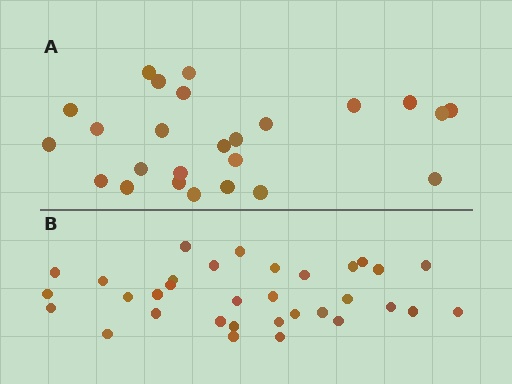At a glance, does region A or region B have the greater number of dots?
Region B (the bottom region) has more dots.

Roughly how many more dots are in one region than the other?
Region B has roughly 8 or so more dots than region A.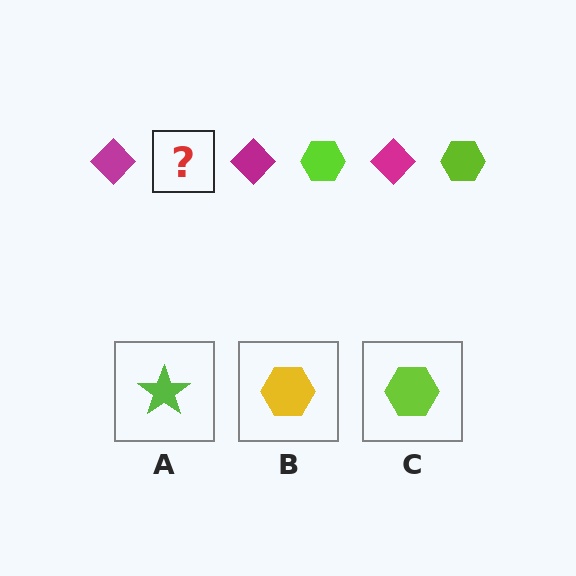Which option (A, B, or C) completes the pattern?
C.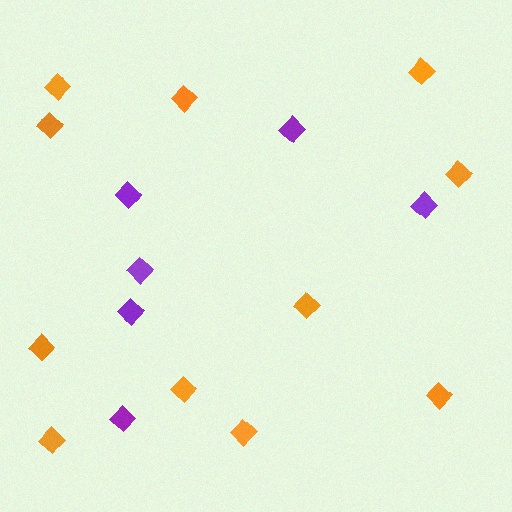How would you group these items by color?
There are 2 groups: one group of orange diamonds (11) and one group of purple diamonds (6).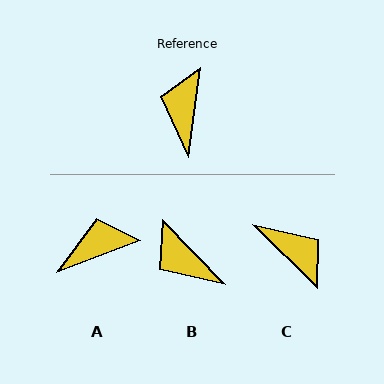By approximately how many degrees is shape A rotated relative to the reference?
Approximately 62 degrees clockwise.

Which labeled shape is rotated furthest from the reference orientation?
C, about 127 degrees away.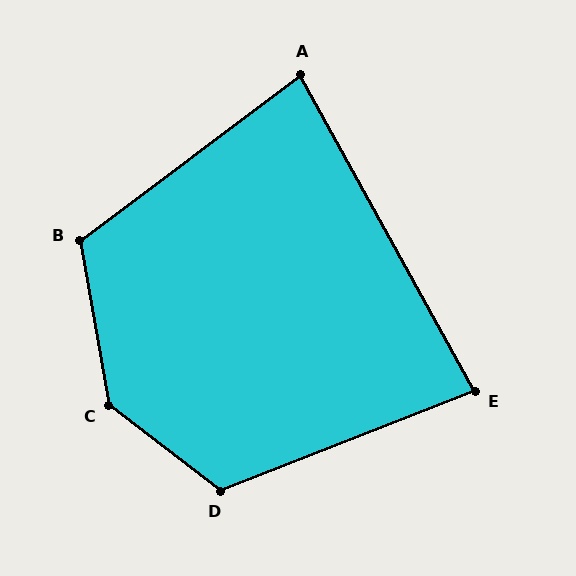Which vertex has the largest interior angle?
C, at approximately 138 degrees.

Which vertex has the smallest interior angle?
A, at approximately 82 degrees.